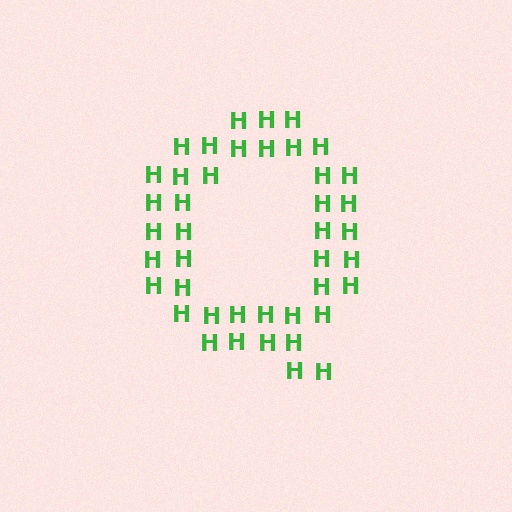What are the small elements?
The small elements are letter H's.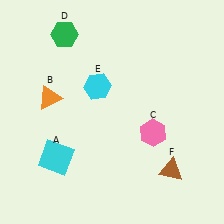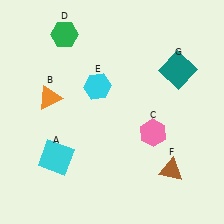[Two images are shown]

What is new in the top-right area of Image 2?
A teal square (G) was added in the top-right area of Image 2.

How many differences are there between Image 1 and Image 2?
There is 1 difference between the two images.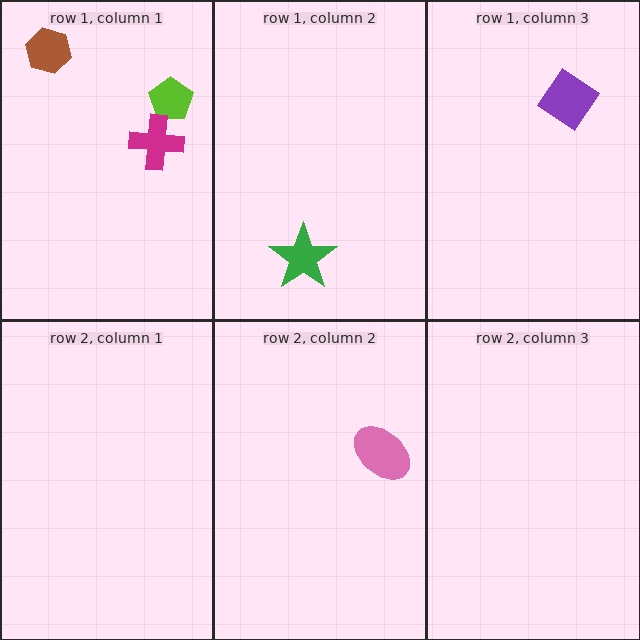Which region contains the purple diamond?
The row 1, column 3 region.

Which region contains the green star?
The row 1, column 2 region.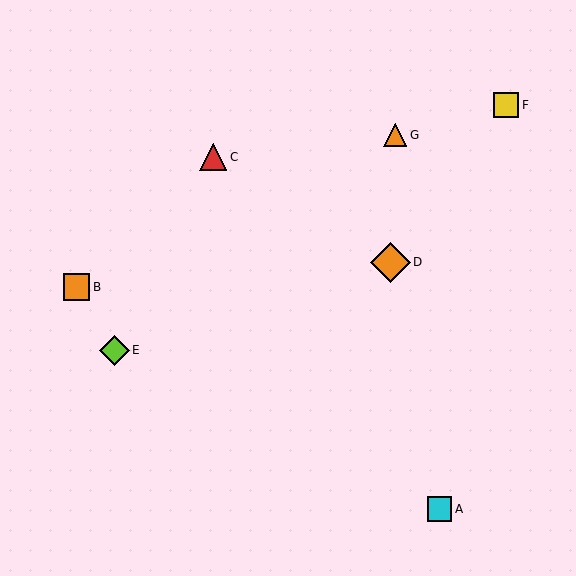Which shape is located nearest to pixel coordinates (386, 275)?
The orange diamond (labeled D) at (390, 262) is nearest to that location.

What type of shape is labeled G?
Shape G is an orange triangle.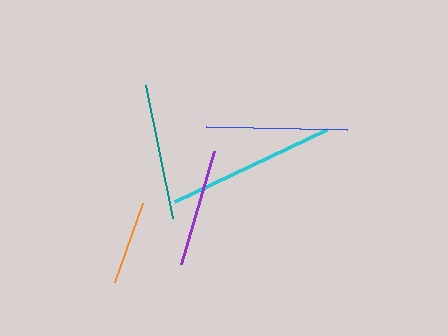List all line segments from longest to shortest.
From longest to shortest: cyan, blue, teal, purple, orange.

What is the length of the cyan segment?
The cyan segment is approximately 169 pixels long.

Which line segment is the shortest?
The orange line is the shortest at approximately 84 pixels.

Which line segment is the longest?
The cyan line is the longest at approximately 169 pixels.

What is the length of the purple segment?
The purple segment is approximately 117 pixels long.